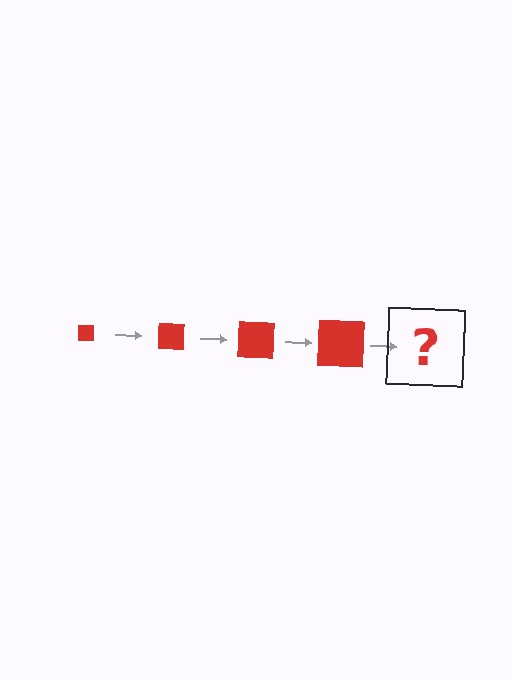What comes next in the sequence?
The next element should be a red square, larger than the previous one.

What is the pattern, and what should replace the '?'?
The pattern is that the square gets progressively larger each step. The '?' should be a red square, larger than the previous one.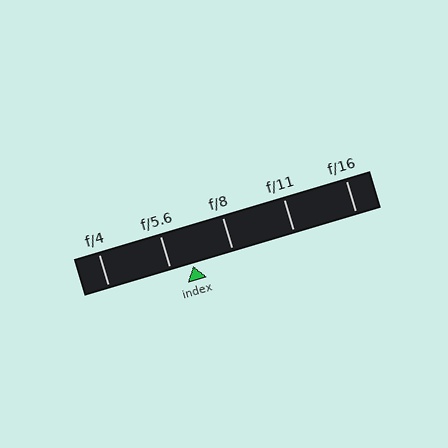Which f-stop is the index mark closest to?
The index mark is closest to f/5.6.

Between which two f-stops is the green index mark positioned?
The index mark is between f/5.6 and f/8.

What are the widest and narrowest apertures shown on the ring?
The widest aperture shown is f/4 and the narrowest is f/16.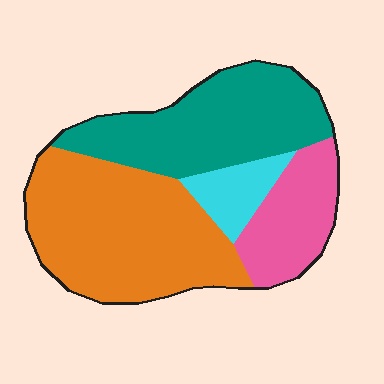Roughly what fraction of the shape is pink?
Pink covers around 15% of the shape.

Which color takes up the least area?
Cyan, at roughly 10%.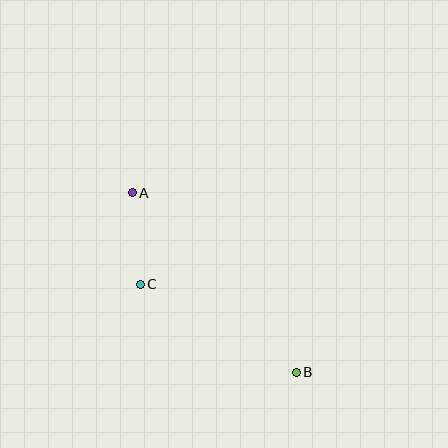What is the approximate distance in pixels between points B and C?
The distance between B and C is approximately 179 pixels.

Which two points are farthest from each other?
Points A and B are farthest from each other.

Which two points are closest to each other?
Points A and C are closest to each other.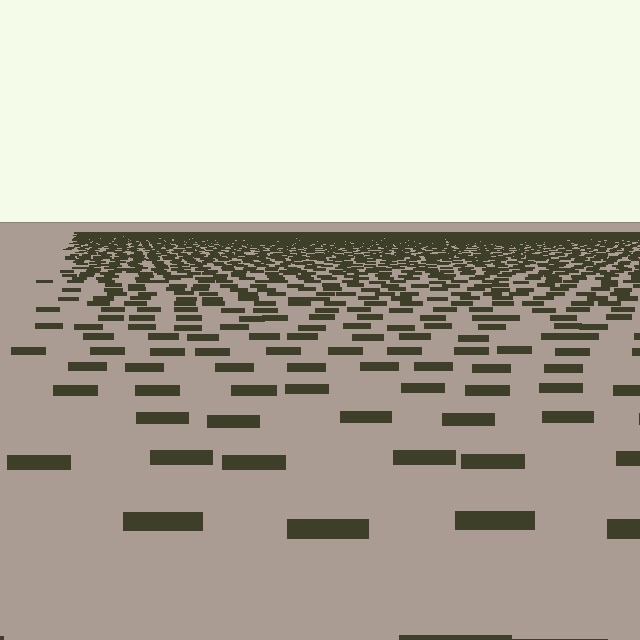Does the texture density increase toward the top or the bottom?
Density increases toward the top.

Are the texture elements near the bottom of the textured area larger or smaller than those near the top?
Larger. Near the bottom, elements are closer to the viewer and appear at a bigger on-screen size.